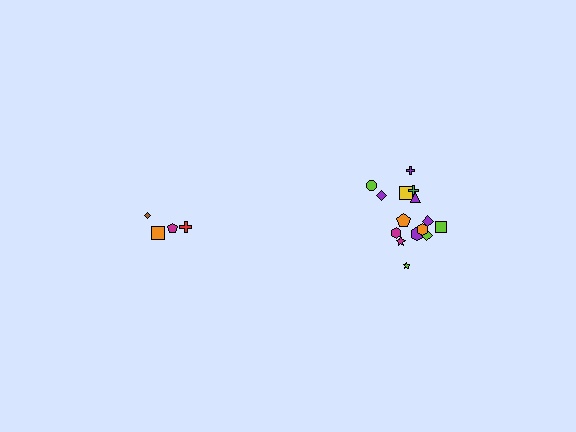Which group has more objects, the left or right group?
The right group.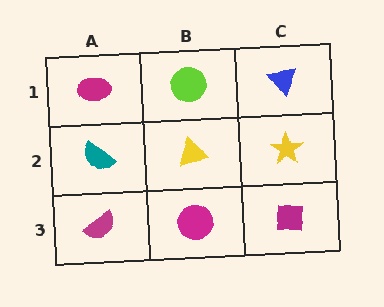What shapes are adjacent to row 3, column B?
A yellow triangle (row 2, column B), a magenta semicircle (row 3, column A), a magenta square (row 3, column C).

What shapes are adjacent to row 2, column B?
A lime circle (row 1, column B), a magenta circle (row 3, column B), a teal semicircle (row 2, column A), a yellow star (row 2, column C).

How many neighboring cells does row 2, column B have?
4.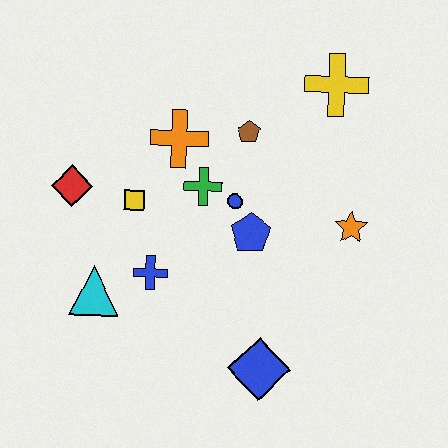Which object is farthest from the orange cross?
The blue diamond is farthest from the orange cross.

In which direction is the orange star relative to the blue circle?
The orange star is to the right of the blue circle.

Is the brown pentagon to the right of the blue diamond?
No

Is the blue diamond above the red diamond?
No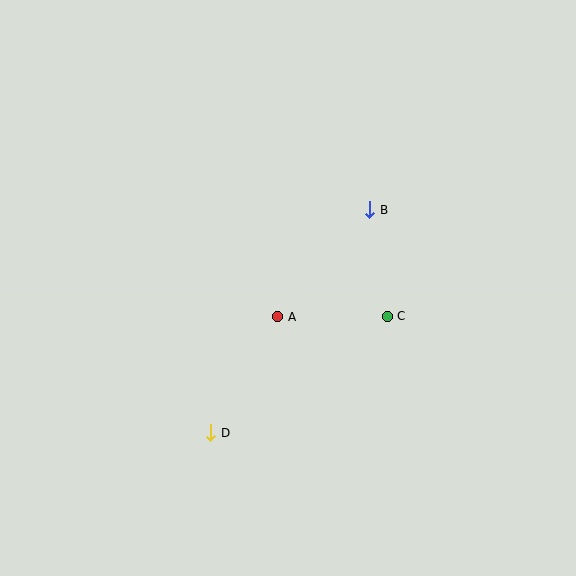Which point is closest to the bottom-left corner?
Point D is closest to the bottom-left corner.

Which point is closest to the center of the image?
Point A at (278, 317) is closest to the center.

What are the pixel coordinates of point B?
Point B is at (370, 210).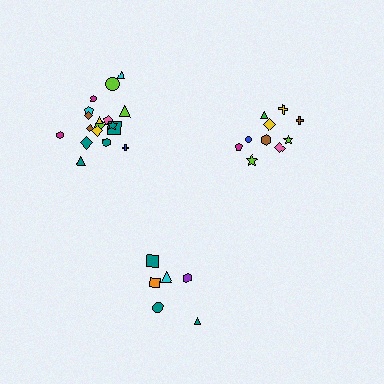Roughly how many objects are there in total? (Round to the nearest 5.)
Roughly 35 objects in total.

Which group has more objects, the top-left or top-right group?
The top-left group.